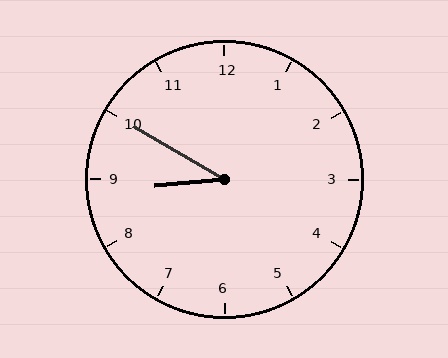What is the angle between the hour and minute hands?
Approximately 35 degrees.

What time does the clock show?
8:50.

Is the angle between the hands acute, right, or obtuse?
It is acute.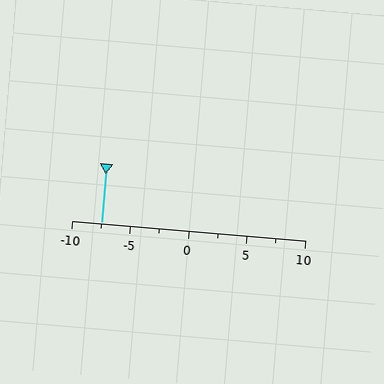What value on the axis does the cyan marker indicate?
The marker indicates approximately -7.5.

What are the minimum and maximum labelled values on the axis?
The axis runs from -10 to 10.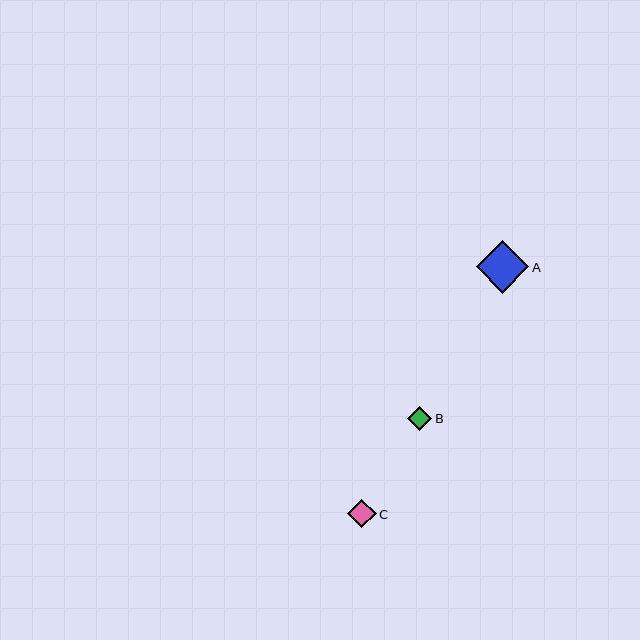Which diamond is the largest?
Diamond A is the largest with a size of approximately 52 pixels.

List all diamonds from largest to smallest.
From largest to smallest: A, C, B.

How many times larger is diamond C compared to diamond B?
Diamond C is approximately 1.2 times the size of diamond B.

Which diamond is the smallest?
Diamond B is the smallest with a size of approximately 24 pixels.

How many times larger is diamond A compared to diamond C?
Diamond A is approximately 1.8 times the size of diamond C.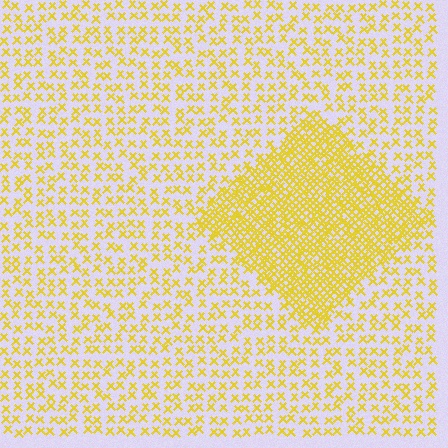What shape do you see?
I see a diamond.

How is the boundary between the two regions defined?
The boundary is defined by a change in element density (approximately 2.7x ratio). All elements are the same color, size, and shape.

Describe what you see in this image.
The image contains small yellow elements arranged at two different densities. A diamond-shaped region is visible where the elements are more densely packed than the surrounding area.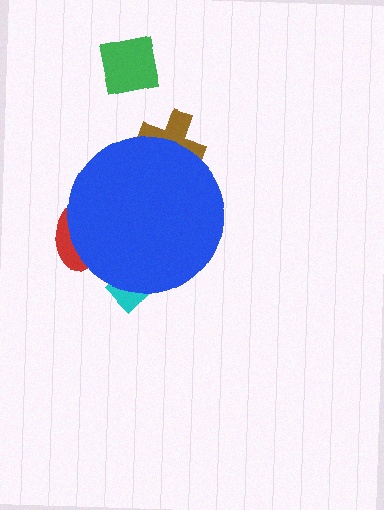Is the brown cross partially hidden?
Yes, the brown cross is partially hidden behind the blue circle.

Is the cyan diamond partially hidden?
Yes, the cyan diamond is partially hidden behind the blue circle.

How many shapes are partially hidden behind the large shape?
3 shapes are partially hidden.